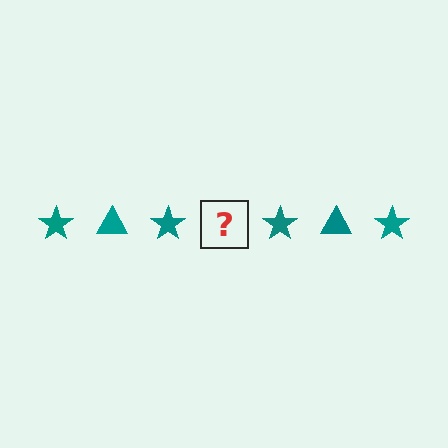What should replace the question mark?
The question mark should be replaced with a teal triangle.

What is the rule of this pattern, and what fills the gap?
The rule is that the pattern cycles through star, triangle shapes in teal. The gap should be filled with a teal triangle.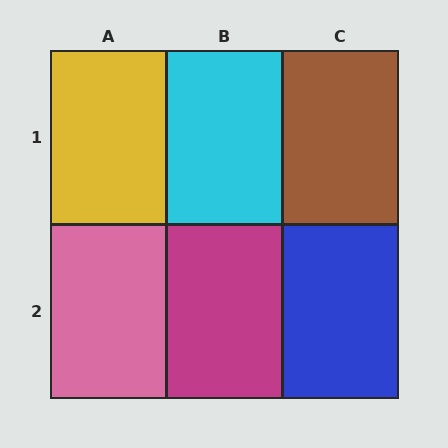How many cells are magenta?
1 cell is magenta.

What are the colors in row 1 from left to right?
Yellow, cyan, brown.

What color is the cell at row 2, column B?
Magenta.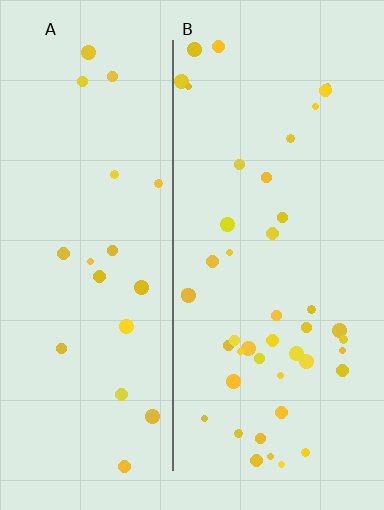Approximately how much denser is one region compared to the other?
Approximately 2.1× — region B over region A.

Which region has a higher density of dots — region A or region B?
B (the right).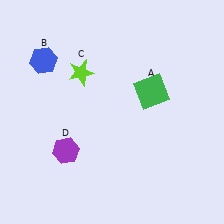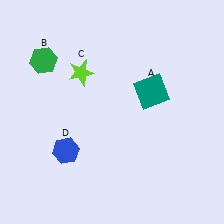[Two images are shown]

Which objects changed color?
A changed from green to teal. B changed from blue to green. D changed from purple to blue.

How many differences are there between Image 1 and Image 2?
There are 3 differences between the two images.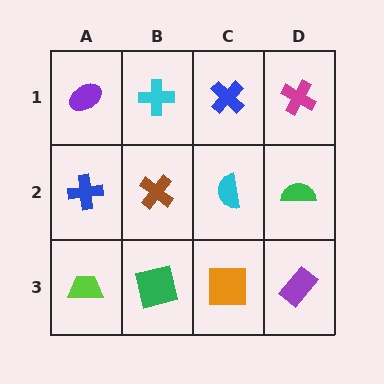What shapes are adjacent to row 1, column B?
A brown cross (row 2, column B), a purple ellipse (row 1, column A), a blue cross (row 1, column C).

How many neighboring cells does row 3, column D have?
2.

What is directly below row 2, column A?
A lime trapezoid.